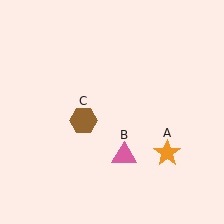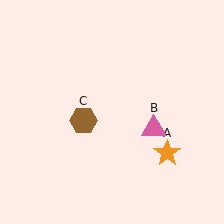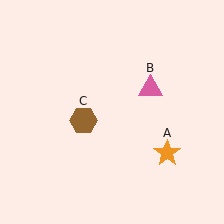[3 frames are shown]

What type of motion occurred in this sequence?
The pink triangle (object B) rotated counterclockwise around the center of the scene.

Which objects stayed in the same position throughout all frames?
Orange star (object A) and brown hexagon (object C) remained stationary.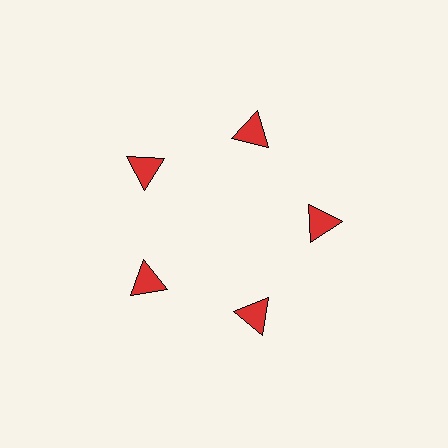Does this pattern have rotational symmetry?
Yes, this pattern has 5-fold rotational symmetry. It looks the same after rotating 72 degrees around the center.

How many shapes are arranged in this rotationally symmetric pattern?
There are 5 shapes, arranged in 5 groups of 1.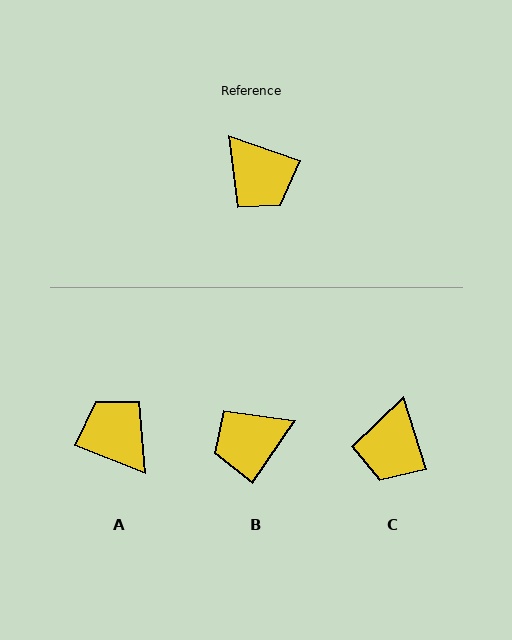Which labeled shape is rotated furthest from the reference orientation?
A, about 177 degrees away.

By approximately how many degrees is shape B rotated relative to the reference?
Approximately 105 degrees clockwise.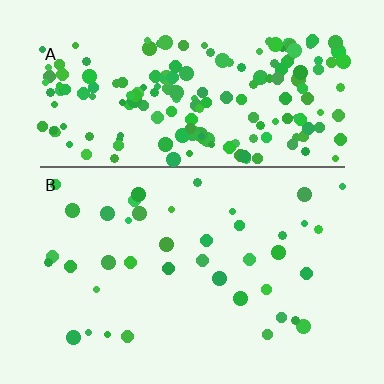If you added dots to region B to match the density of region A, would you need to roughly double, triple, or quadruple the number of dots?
Approximately quadruple.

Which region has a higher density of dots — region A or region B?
A (the top).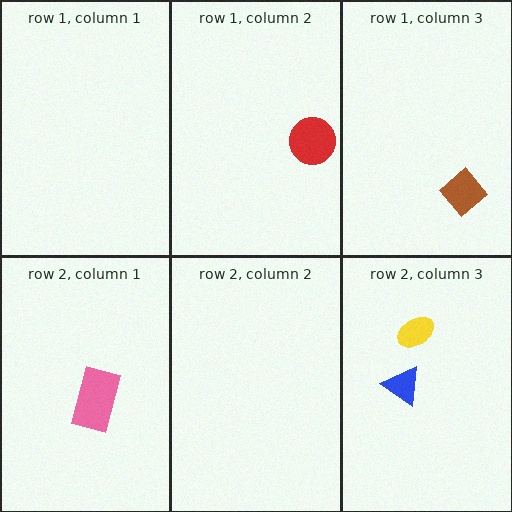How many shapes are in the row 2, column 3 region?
2.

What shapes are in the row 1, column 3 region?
The brown diamond.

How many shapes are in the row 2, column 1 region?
1.